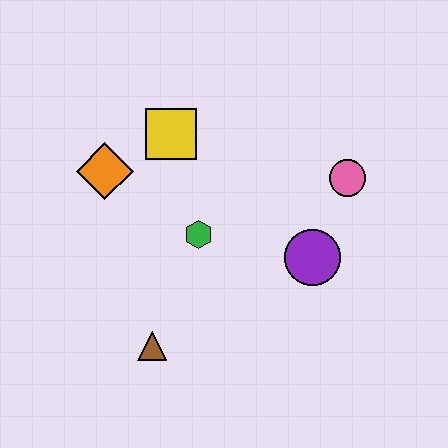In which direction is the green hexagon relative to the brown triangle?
The green hexagon is above the brown triangle.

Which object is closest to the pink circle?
The purple circle is closest to the pink circle.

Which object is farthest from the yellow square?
The brown triangle is farthest from the yellow square.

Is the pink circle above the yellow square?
No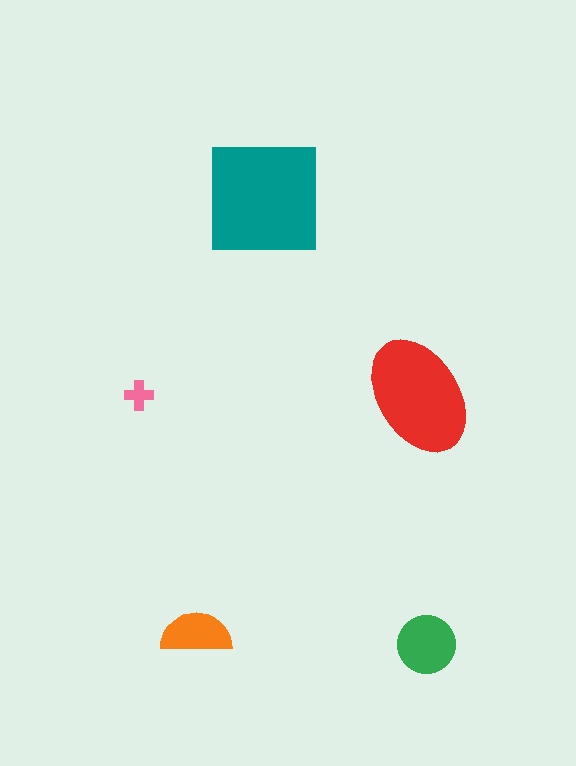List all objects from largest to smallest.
The teal square, the red ellipse, the green circle, the orange semicircle, the pink cross.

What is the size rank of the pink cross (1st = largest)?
5th.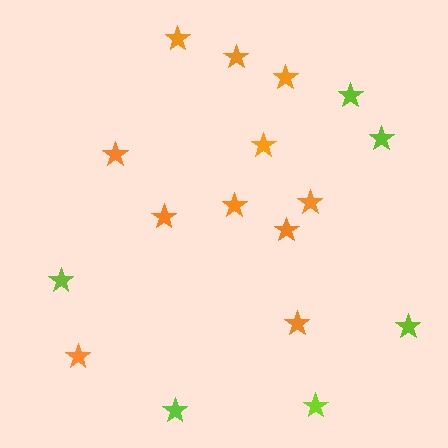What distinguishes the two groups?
There are 2 groups: one group of orange stars (11) and one group of lime stars (6).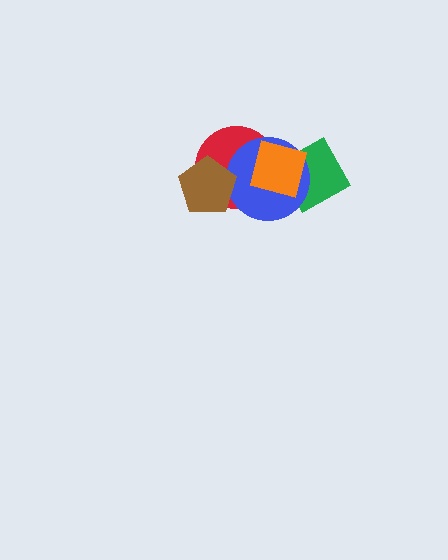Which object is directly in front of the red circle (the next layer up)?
The blue circle is directly in front of the red circle.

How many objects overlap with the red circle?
3 objects overlap with the red circle.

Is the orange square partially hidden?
No, no other shape covers it.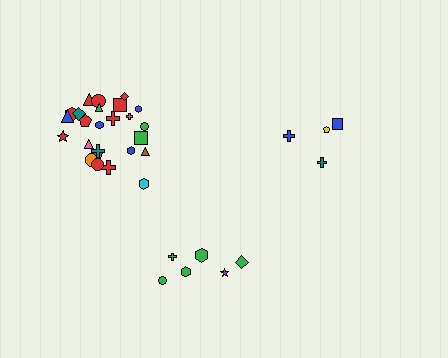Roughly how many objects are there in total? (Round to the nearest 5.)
Roughly 35 objects in total.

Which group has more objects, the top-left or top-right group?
The top-left group.